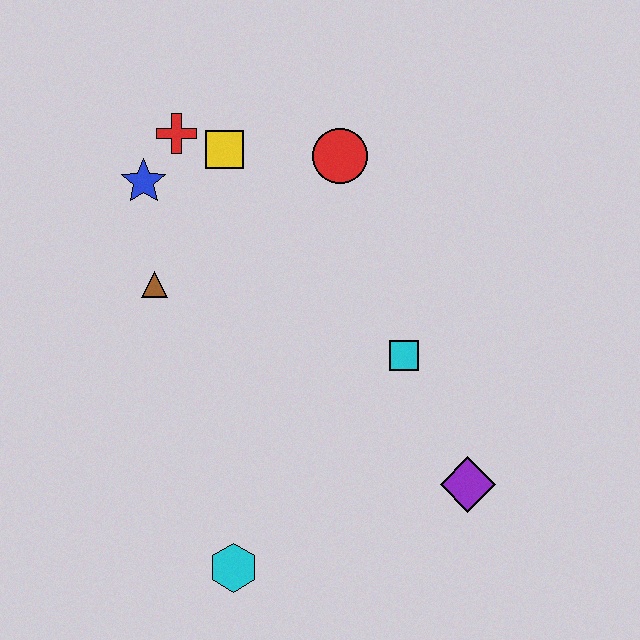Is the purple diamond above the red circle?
No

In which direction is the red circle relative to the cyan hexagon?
The red circle is above the cyan hexagon.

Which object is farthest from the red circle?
The cyan hexagon is farthest from the red circle.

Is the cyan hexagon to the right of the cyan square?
No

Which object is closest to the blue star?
The red cross is closest to the blue star.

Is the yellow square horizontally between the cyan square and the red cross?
Yes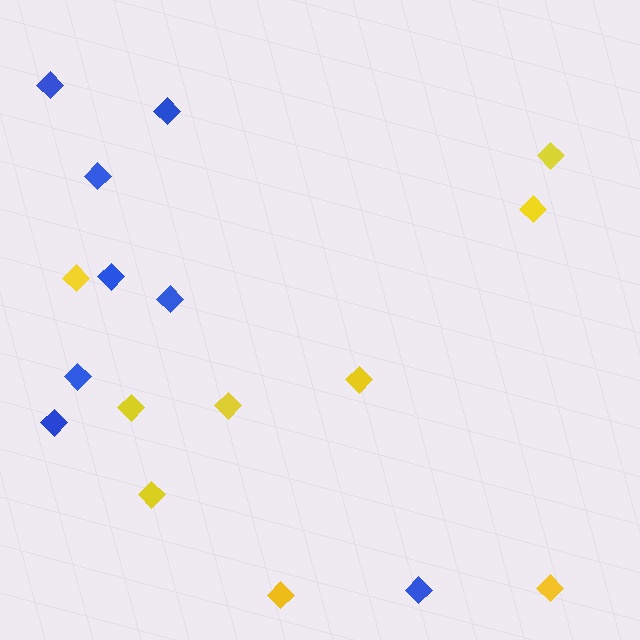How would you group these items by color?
There are 2 groups: one group of blue diamonds (8) and one group of yellow diamonds (9).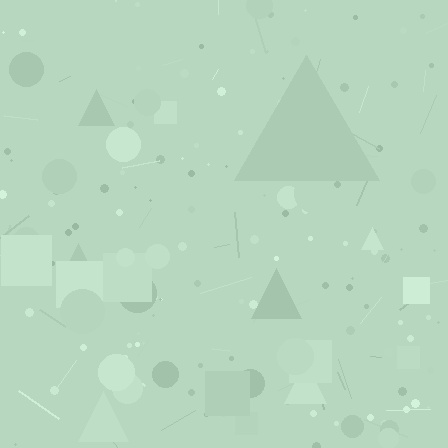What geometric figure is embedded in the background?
A triangle is embedded in the background.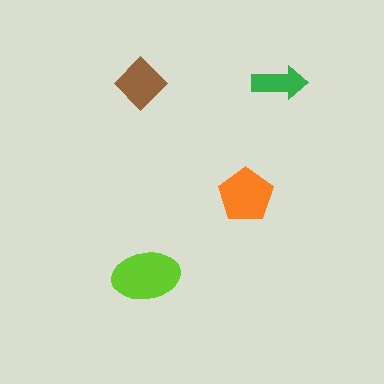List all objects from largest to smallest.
The lime ellipse, the orange pentagon, the brown diamond, the green arrow.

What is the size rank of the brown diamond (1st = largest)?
3rd.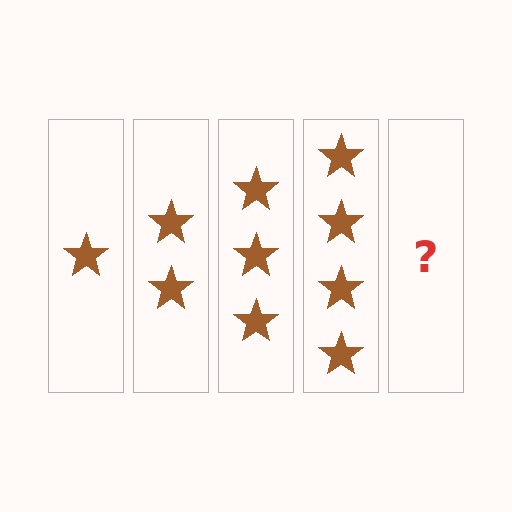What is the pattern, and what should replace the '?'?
The pattern is that each step adds one more star. The '?' should be 5 stars.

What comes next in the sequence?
The next element should be 5 stars.